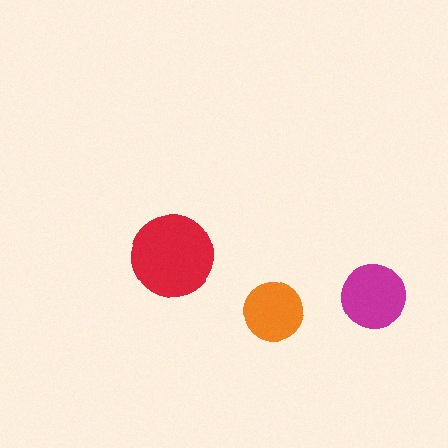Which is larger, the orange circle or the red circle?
The red one.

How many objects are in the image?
There are 3 objects in the image.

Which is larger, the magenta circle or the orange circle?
The magenta one.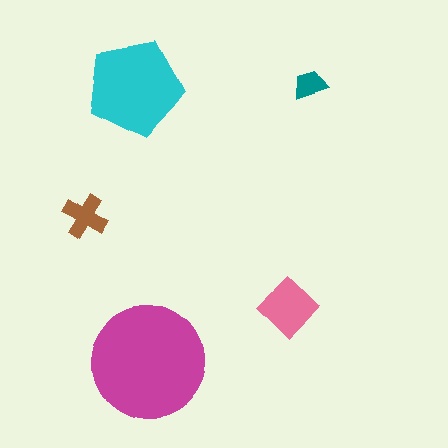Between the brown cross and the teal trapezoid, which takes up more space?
The brown cross.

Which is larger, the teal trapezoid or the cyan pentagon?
The cyan pentagon.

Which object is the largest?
The magenta circle.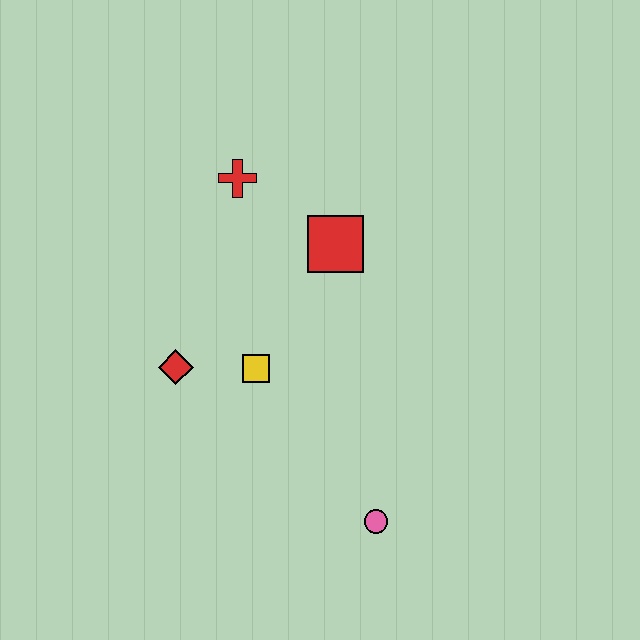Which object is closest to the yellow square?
The red diamond is closest to the yellow square.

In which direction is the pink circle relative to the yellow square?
The pink circle is below the yellow square.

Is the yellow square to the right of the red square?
No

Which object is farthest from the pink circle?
The red cross is farthest from the pink circle.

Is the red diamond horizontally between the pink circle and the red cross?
No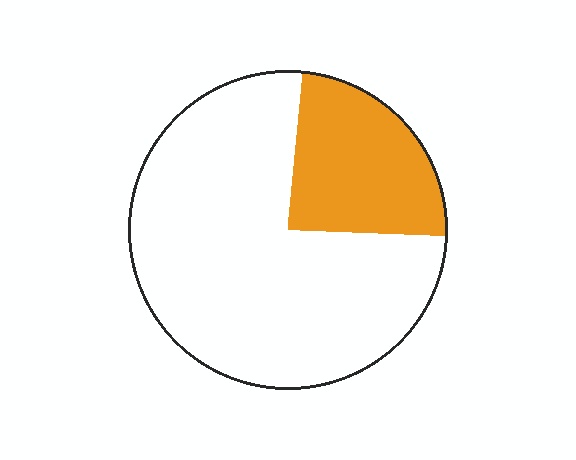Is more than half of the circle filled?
No.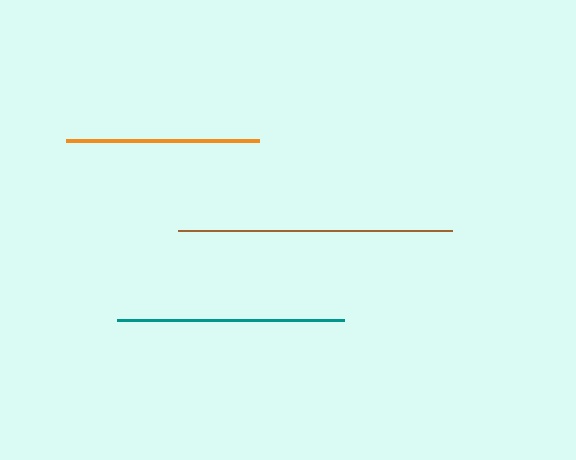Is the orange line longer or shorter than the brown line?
The brown line is longer than the orange line.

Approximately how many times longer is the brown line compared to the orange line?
The brown line is approximately 1.4 times the length of the orange line.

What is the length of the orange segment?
The orange segment is approximately 193 pixels long.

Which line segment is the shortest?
The orange line is the shortest at approximately 193 pixels.